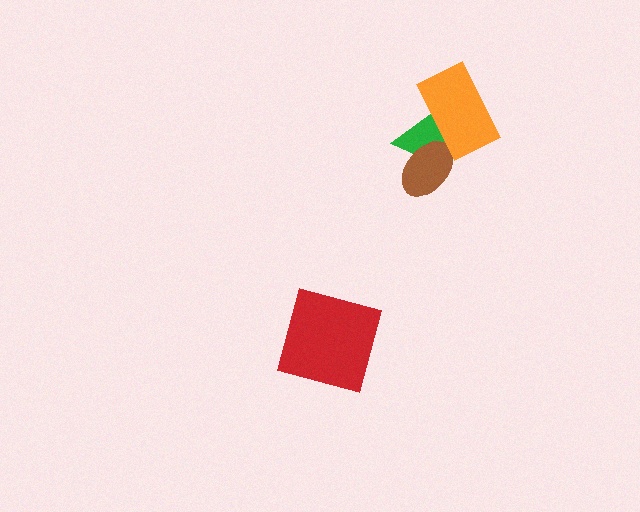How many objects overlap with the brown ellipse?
2 objects overlap with the brown ellipse.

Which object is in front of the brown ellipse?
The orange rectangle is in front of the brown ellipse.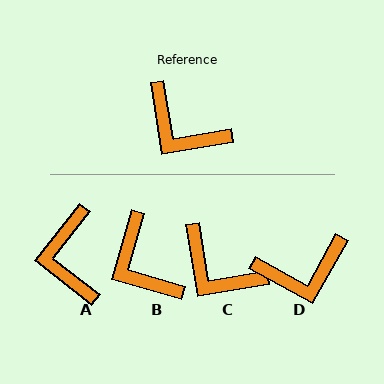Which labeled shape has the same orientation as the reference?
C.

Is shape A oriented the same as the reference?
No, it is off by about 47 degrees.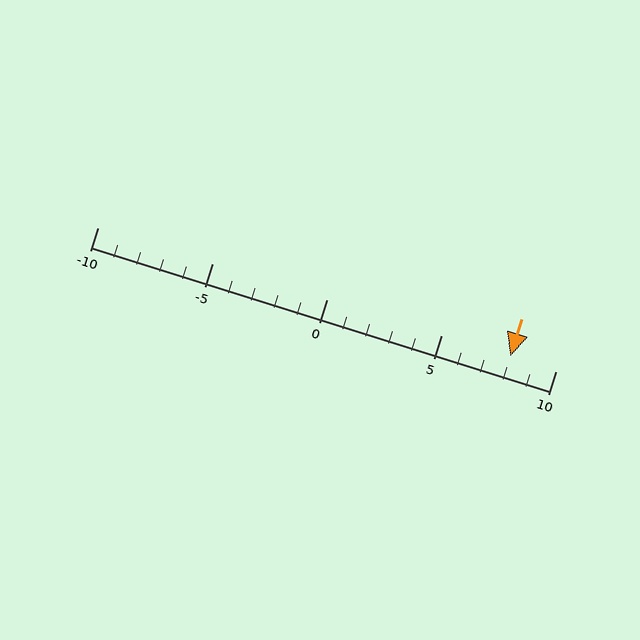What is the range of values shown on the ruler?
The ruler shows values from -10 to 10.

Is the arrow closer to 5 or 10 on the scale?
The arrow is closer to 10.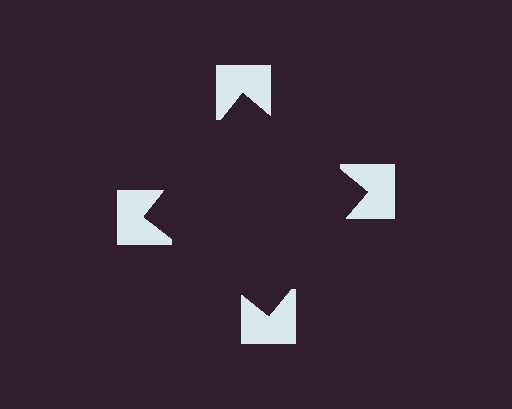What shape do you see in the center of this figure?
An illusory square — its edges are inferred from the aligned wedge cuts in the notched squares, not physically drawn.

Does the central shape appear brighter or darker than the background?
It typically appears slightly darker than the background, even though no actual brightness change is drawn.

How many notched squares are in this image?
There are 4 — one at each vertex of the illusory square.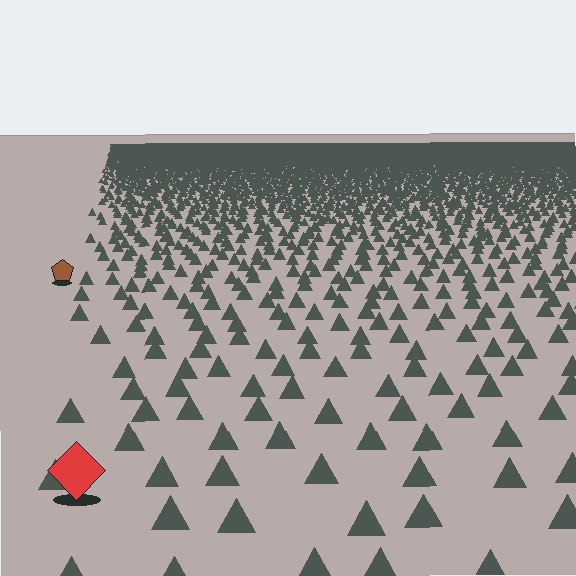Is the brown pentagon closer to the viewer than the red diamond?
No. The red diamond is closer — you can tell from the texture gradient: the ground texture is coarser near it.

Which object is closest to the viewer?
The red diamond is closest. The texture marks near it are larger and more spread out.